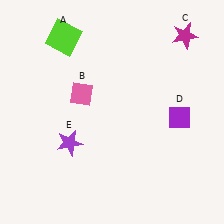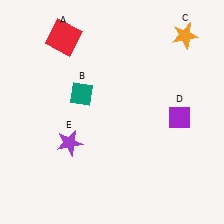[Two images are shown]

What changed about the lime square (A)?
In Image 1, A is lime. In Image 2, it changed to red.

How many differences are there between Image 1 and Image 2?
There are 3 differences between the two images.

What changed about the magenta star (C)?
In Image 1, C is magenta. In Image 2, it changed to orange.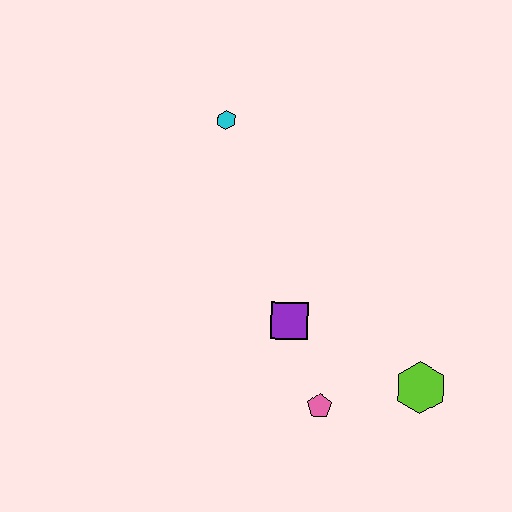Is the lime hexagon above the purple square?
No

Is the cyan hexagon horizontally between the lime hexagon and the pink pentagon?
No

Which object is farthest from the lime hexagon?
The cyan hexagon is farthest from the lime hexagon.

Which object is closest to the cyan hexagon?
The purple square is closest to the cyan hexagon.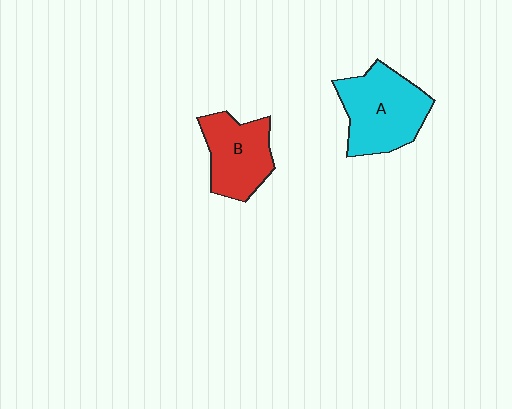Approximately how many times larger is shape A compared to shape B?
Approximately 1.3 times.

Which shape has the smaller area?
Shape B (red).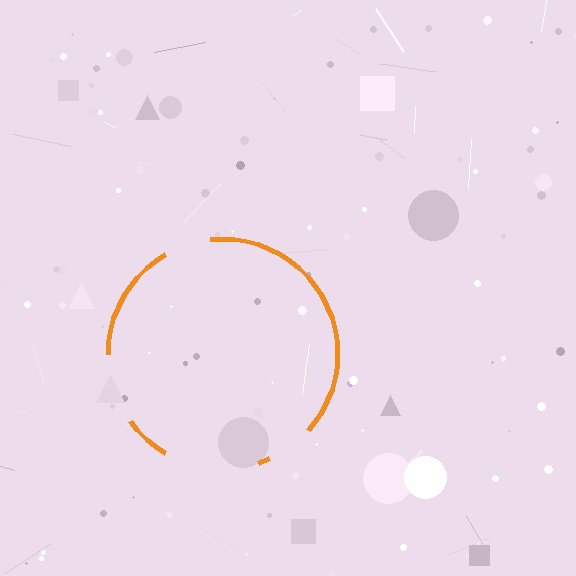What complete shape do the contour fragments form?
The contour fragments form a circle.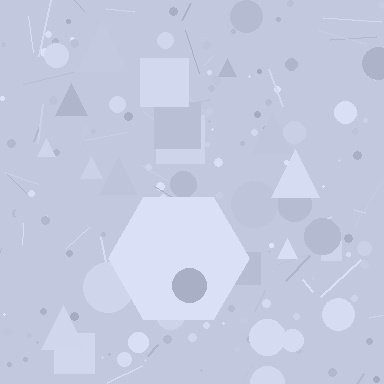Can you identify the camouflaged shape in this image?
The camouflaged shape is a hexagon.